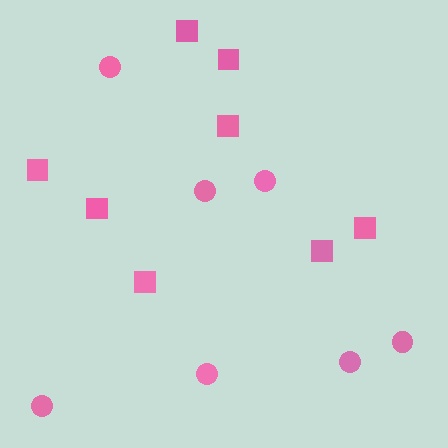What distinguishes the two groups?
There are 2 groups: one group of squares (8) and one group of circles (7).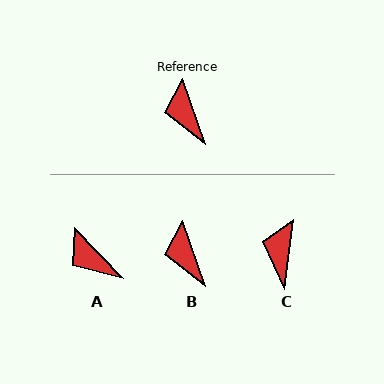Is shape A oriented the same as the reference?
No, it is off by about 25 degrees.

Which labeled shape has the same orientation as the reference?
B.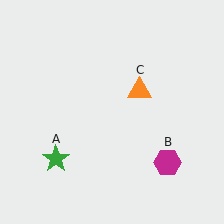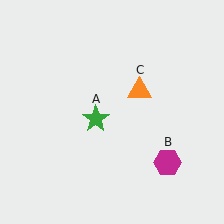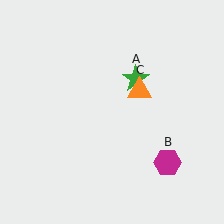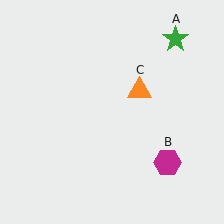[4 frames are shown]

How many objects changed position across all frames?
1 object changed position: green star (object A).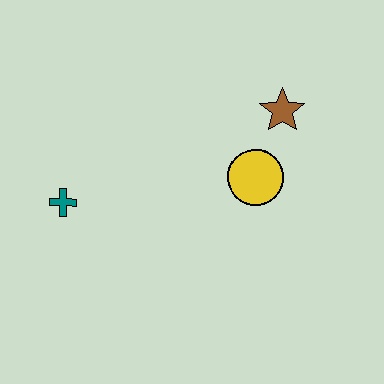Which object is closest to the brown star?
The yellow circle is closest to the brown star.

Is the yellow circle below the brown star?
Yes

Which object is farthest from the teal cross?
The brown star is farthest from the teal cross.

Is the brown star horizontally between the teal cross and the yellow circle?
No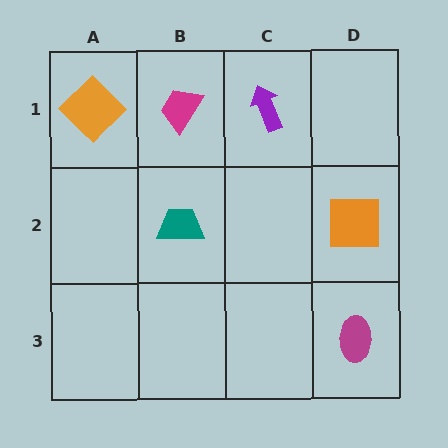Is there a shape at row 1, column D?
No, that cell is empty.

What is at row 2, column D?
An orange square.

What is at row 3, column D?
A magenta ellipse.